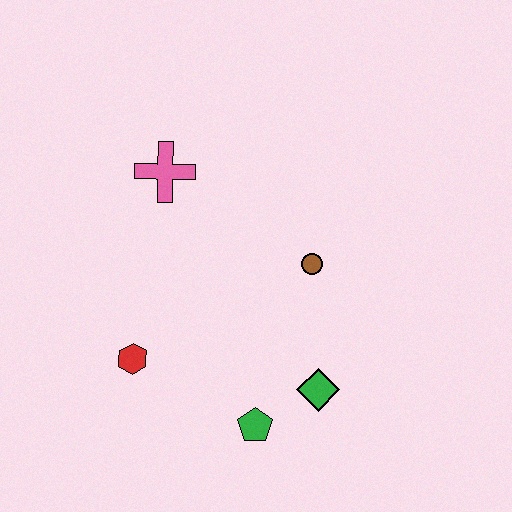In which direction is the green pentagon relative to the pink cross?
The green pentagon is below the pink cross.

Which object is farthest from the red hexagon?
The brown circle is farthest from the red hexagon.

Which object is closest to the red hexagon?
The green pentagon is closest to the red hexagon.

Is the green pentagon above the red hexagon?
No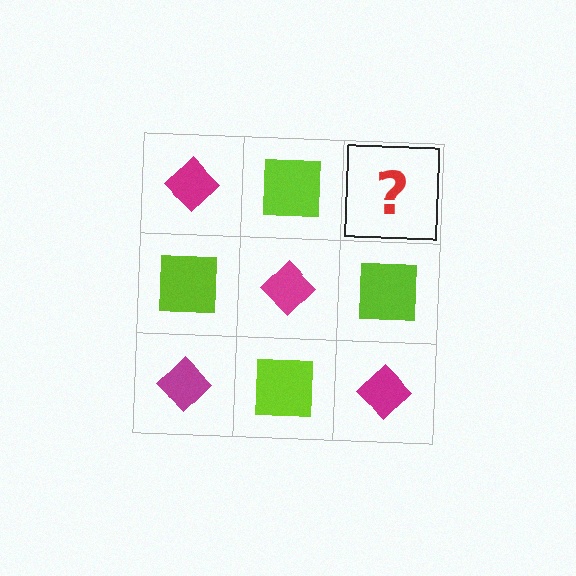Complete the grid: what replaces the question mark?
The question mark should be replaced with a magenta diamond.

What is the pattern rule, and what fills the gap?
The rule is that it alternates magenta diamond and lime square in a checkerboard pattern. The gap should be filled with a magenta diamond.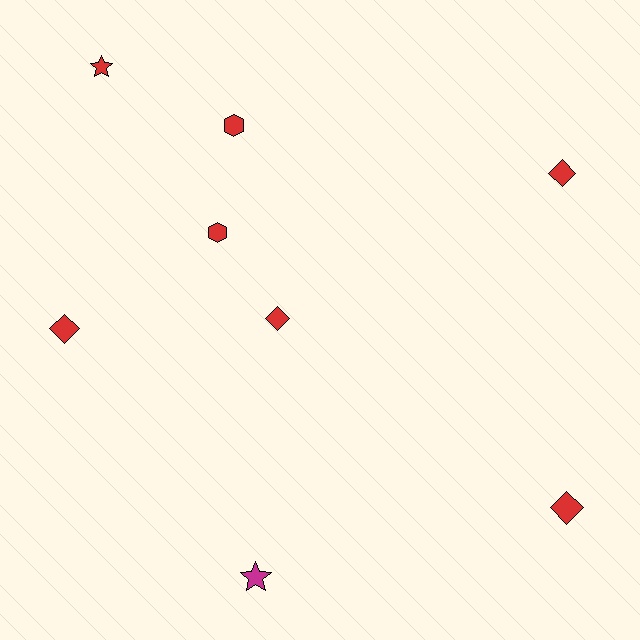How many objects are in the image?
There are 8 objects.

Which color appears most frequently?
Red, with 7 objects.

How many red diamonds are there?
There are 4 red diamonds.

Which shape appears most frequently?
Diamond, with 4 objects.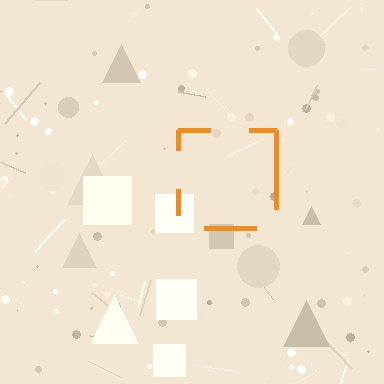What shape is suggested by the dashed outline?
The dashed outline suggests a square.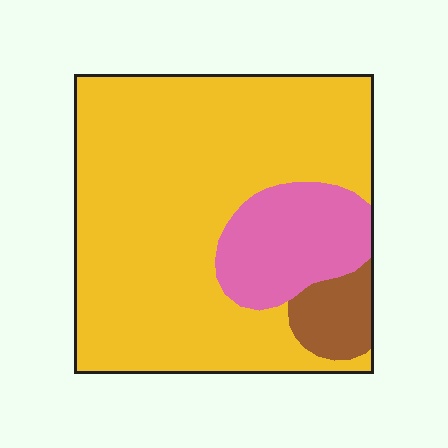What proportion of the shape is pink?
Pink covers 17% of the shape.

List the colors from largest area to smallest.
From largest to smallest: yellow, pink, brown.